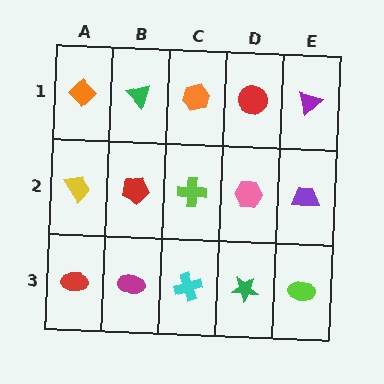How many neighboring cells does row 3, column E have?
2.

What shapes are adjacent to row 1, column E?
A purple trapezoid (row 2, column E), a red circle (row 1, column D).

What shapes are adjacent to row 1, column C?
A lime cross (row 2, column C), a green triangle (row 1, column B), a red circle (row 1, column D).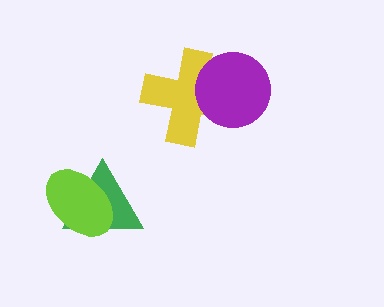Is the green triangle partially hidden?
Yes, it is partially covered by another shape.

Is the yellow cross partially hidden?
Yes, it is partially covered by another shape.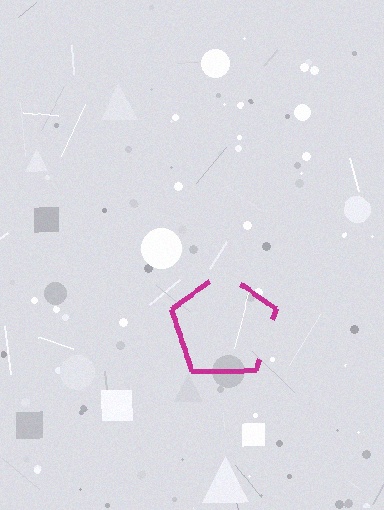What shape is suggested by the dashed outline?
The dashed outline suggests a pentagon.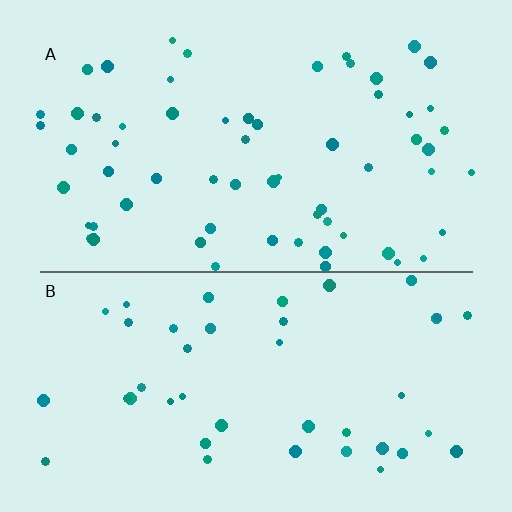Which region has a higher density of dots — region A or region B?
A (the top).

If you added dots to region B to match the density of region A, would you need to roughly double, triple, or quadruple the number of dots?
Approximately double.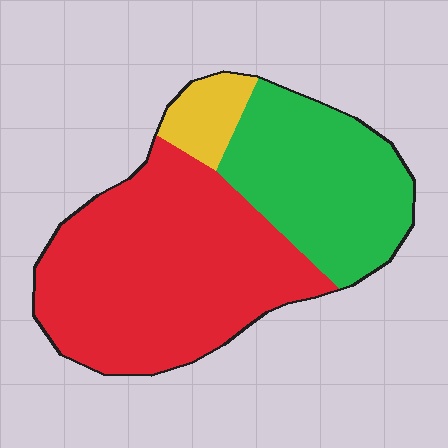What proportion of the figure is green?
Green takes up about one third (1/3) of the figure.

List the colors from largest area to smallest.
From largest to smallest: red, green, yellow.